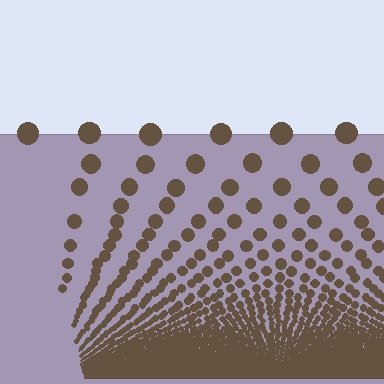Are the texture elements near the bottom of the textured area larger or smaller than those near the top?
Smaller. The gradient is inverted — elements near the bottom are smaller and denser.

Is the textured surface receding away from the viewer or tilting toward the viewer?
The surface appears to tilt toward the viewer. Texture elements get larger and sparser toward the top.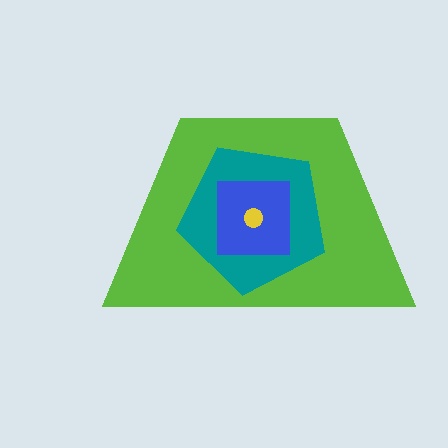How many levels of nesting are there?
4.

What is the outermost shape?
The lime trapezoid.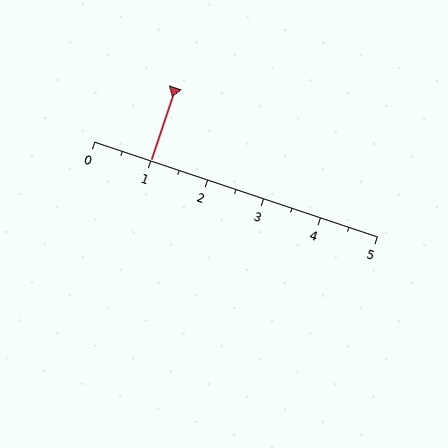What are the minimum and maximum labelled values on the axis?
The axis runs from 0 to 5.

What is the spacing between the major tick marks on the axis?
The major ticks are spaced 1 apart.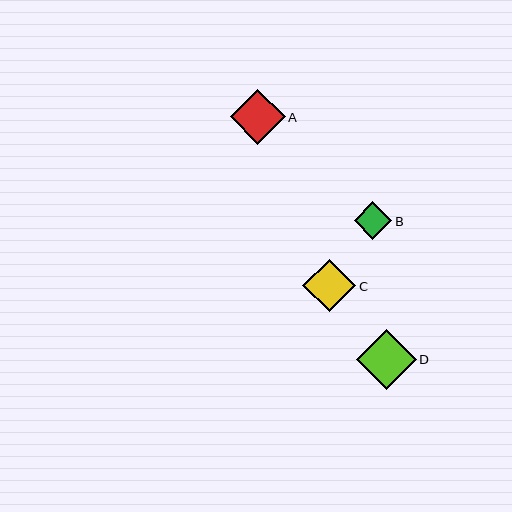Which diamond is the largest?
Diamond D is the largest with a size of approximately 60 pixels.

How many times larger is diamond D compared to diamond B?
Diamond D is approximately 1.6 times the size of diamond B.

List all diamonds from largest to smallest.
From largest to smallest: D, A, C, B.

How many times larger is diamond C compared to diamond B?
Diamond C is approximately 1.4 times the size of diamond B.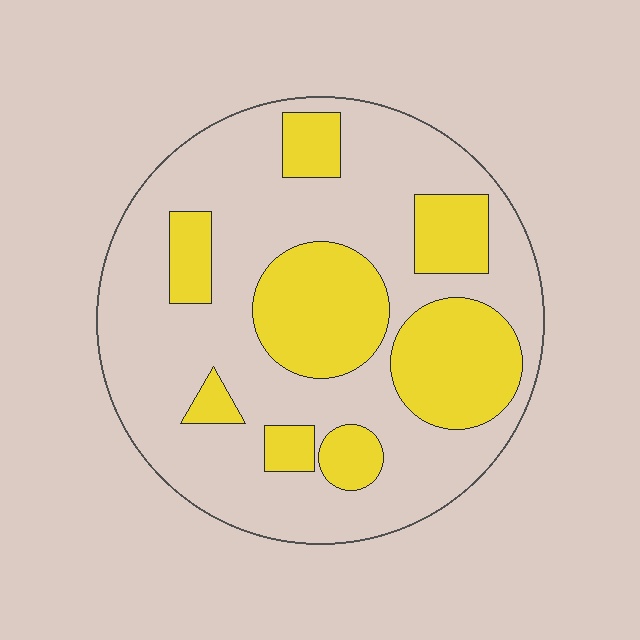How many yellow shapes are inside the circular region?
8.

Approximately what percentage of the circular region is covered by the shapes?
Approximately 30%.